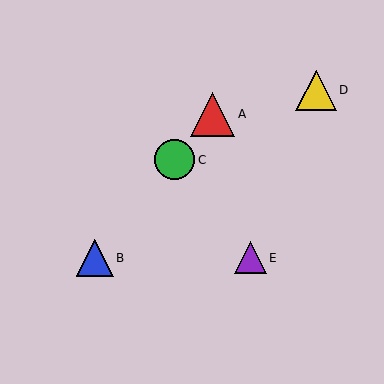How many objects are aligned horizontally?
2 objects (B, E) are aligned horizontally.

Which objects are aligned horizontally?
Objects B, E are aligned horizontally.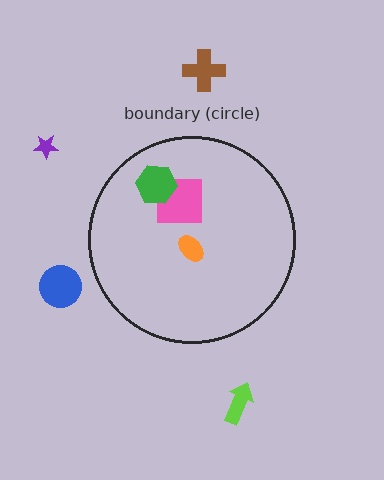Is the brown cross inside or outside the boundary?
Outside.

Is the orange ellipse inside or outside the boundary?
Inside.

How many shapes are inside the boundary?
3 inside, 4 outside.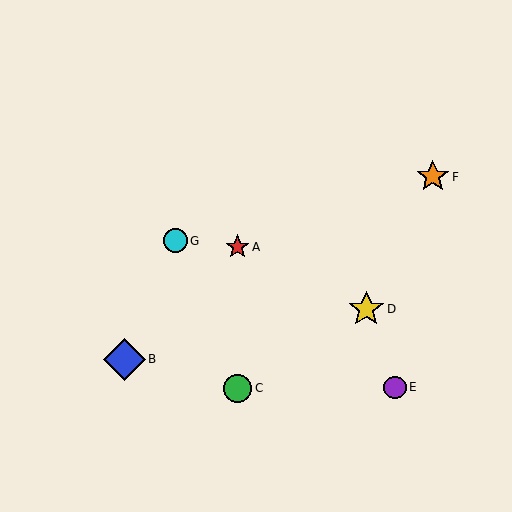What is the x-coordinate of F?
Object F is at x≈433.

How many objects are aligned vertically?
2 objects (A, C) are aligned vertically.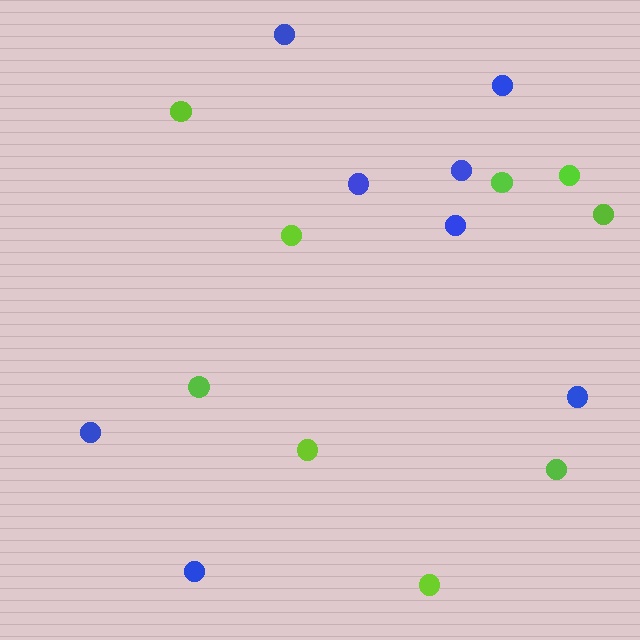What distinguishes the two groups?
There are 2 groups: one group of lime circles (9) and one group of blue circles (8).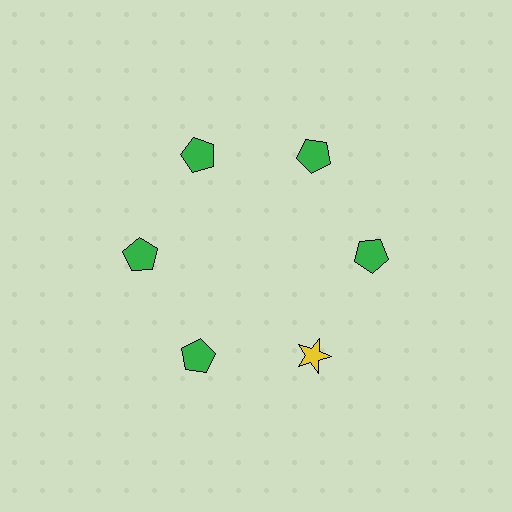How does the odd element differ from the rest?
It differs in both color (yellow instead of green) and shape (star instead of pentagon).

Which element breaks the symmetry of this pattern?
The yellow star at roughly the 5 o'clock position breaks the symmetry. All other shapes are green pentagons.